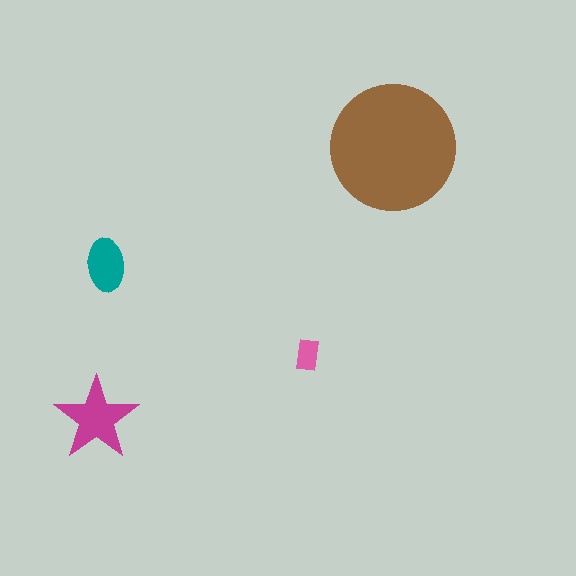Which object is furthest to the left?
The magenta star is leftmost.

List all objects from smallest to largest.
The pink rectangle, the teal ellipse, the magenta star, the brown circle.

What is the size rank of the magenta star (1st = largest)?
2nd.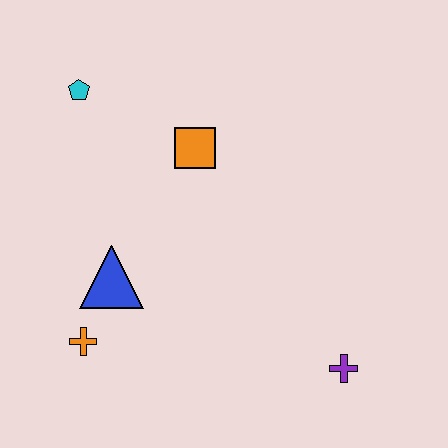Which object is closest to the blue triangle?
The orange cross is closest to the blue triangle.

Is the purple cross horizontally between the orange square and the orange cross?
No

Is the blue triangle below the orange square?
Yes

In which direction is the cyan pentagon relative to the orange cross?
The cyan pentagon is above the orange cross.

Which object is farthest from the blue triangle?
The purple cross is farthest from the blue triangle.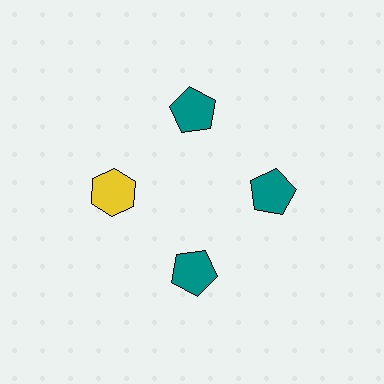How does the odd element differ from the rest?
It differs in both color (yellow instead of teal) and shape (hexagon instead of pentagon).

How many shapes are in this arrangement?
There are 4 shapes arranged in a ring pattern.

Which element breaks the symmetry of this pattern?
The yellow hexagon at roughly the 9 o'clock position breaks the symmetry. All other shapes are teal pentagons.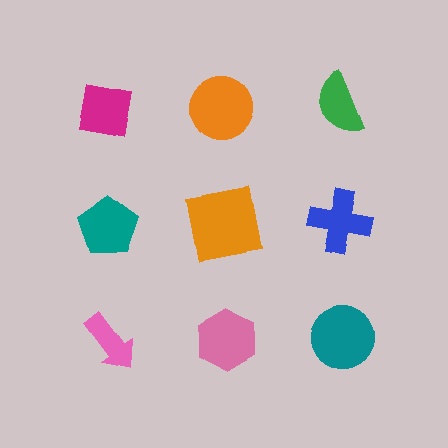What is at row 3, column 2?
A pink hexagon.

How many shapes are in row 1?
3 shapes.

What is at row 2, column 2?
An orange square.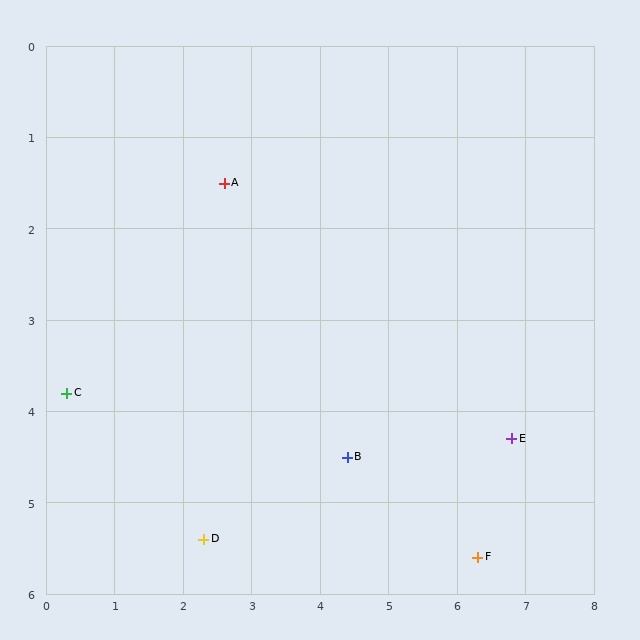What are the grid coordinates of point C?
Point C is at approximately (0.3, 3.8).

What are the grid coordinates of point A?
Point A is at approximately (2.6, 1.5).